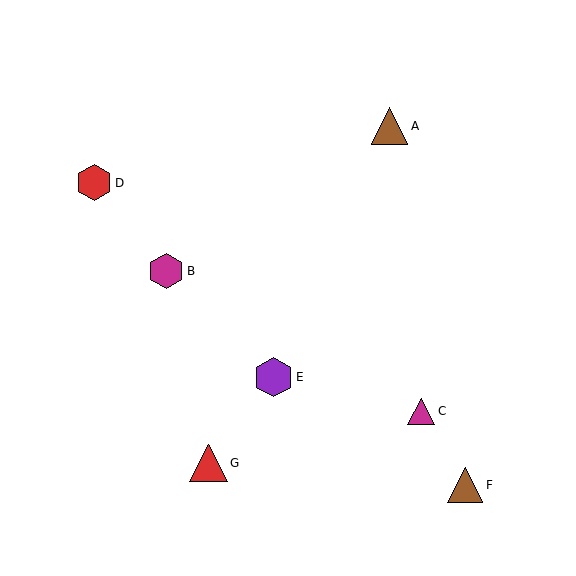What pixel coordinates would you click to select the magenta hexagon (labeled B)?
Click at (166, 271) to select the magenta hexagon B.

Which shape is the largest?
The purple hexagon (labeled E) is the largest.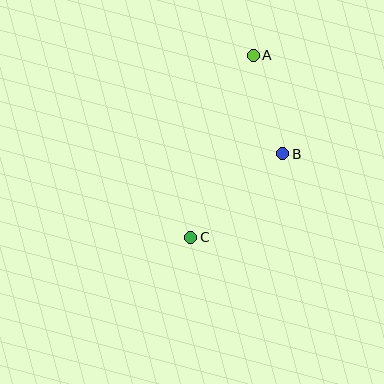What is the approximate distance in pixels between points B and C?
The distance between B and C is approximately 124 pixels.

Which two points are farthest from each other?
Points A and C are farthest from each other.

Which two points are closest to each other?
Points A and B are closest to each other.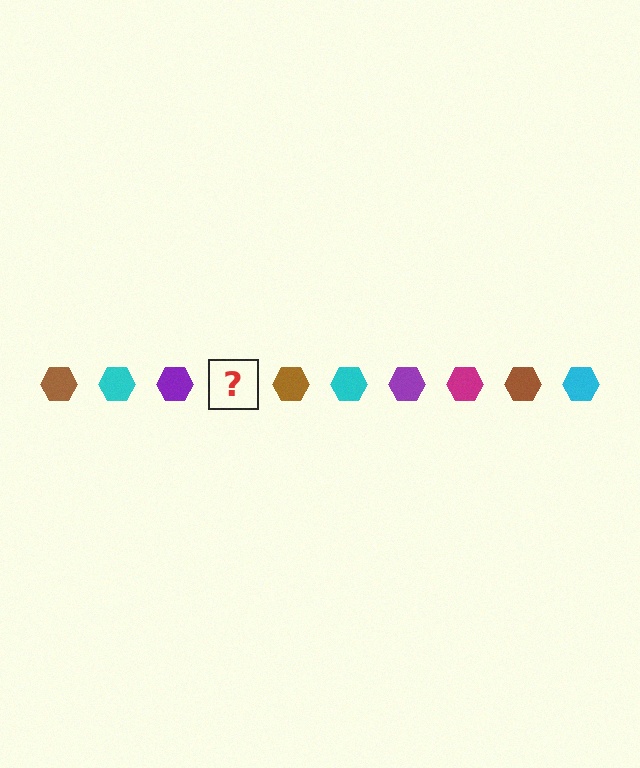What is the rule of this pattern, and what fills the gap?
The rule is that the pattern cycles through brown, cyan, purple, magenta hexagons. The gap should be filled with a magenta hexagon.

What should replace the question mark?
The question mark should be replaced with a magenta hexagon.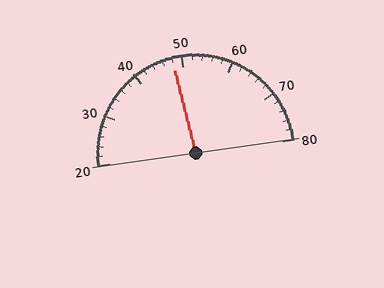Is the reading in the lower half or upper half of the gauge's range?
The reading is in the lower half of the range (20 to 80).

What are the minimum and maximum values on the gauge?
The gauge ranges from 20 to 80.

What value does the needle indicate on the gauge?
The needle indicates approximately 48.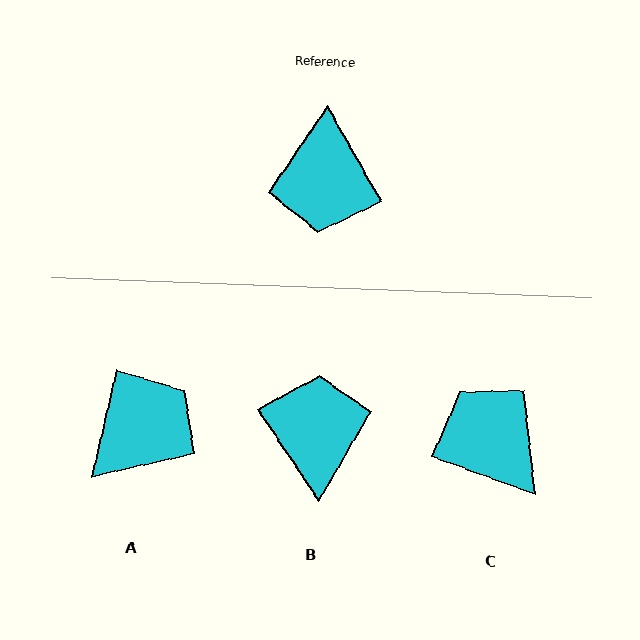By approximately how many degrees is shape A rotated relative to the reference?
Approximately 137 degrees counter-clockwise.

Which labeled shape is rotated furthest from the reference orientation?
B, about 176 degrees away.